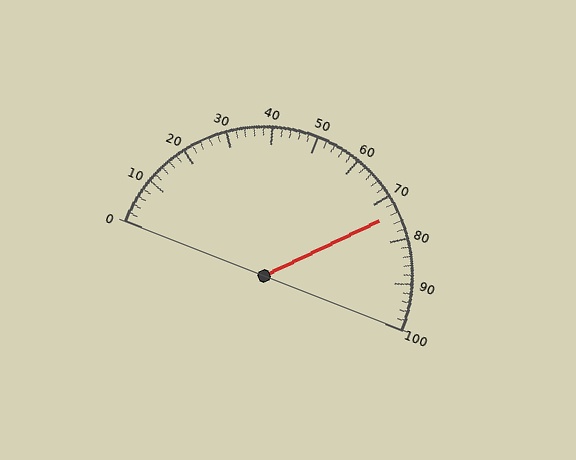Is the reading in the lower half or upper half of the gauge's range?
The reading is in the upper half of the range (0 to 100).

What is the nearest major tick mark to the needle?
The nearest major tick mark is 70.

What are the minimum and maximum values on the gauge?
The gauge ranges from 0 to 100.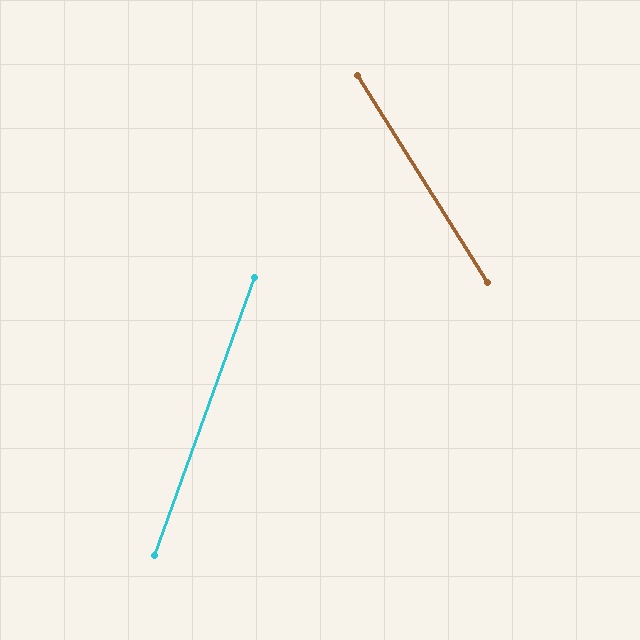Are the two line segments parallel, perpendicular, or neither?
Neither parallel nor perpendicular — they differ by about 52°.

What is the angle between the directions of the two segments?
Approximately 52 degrees.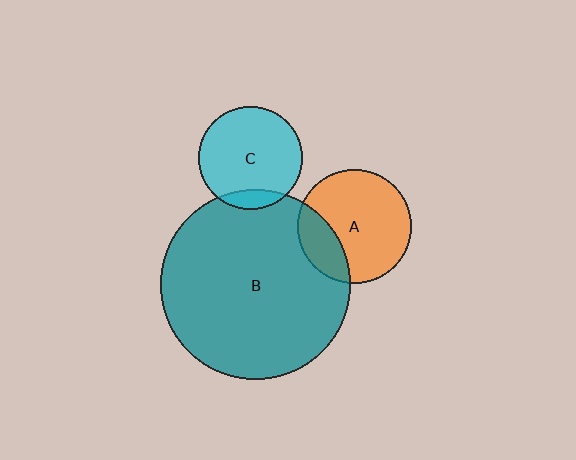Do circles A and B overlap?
Yes.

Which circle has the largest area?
Circle B (teal).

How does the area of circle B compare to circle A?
Approximately 2.8 times.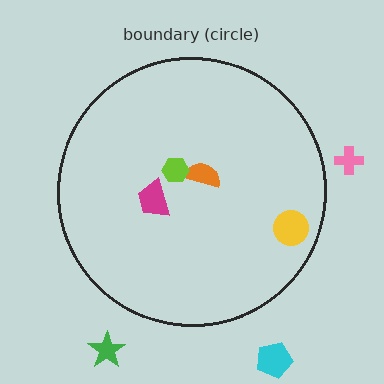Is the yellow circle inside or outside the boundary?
Inside.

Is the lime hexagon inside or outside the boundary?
Inside.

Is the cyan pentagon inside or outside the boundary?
Outside.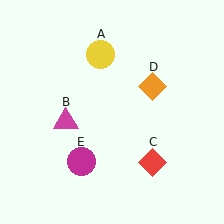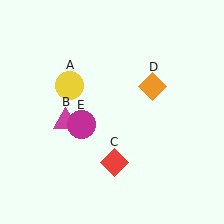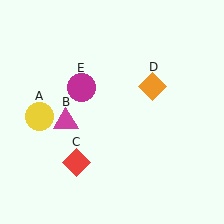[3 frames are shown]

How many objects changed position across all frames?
3 objects changed position: yellow circle (object A), red diamond (object C), magenta circle (object E).